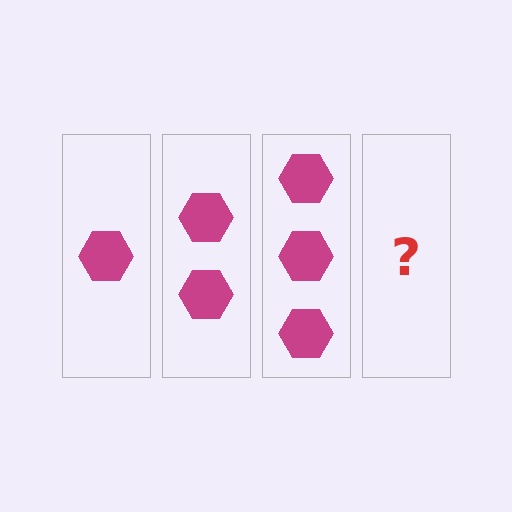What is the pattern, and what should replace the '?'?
The pattern is that each step adds one more hexagon. The '?' should be 4 hexagons.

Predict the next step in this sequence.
The next step is 4 hexagons.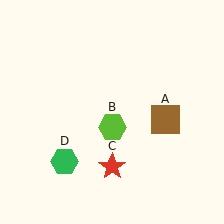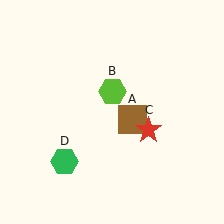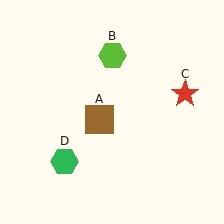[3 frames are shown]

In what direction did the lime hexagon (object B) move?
The lime hexagon (object B) moved up.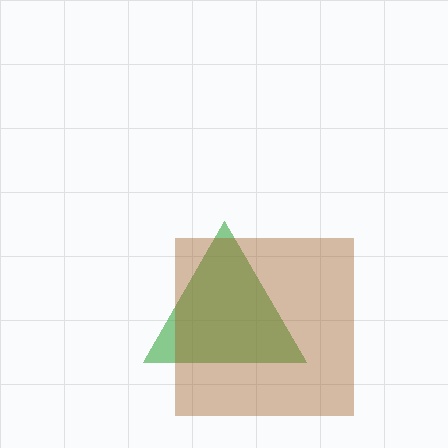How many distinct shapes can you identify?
There are 2 distinct shapes: a green triangle, a brown square.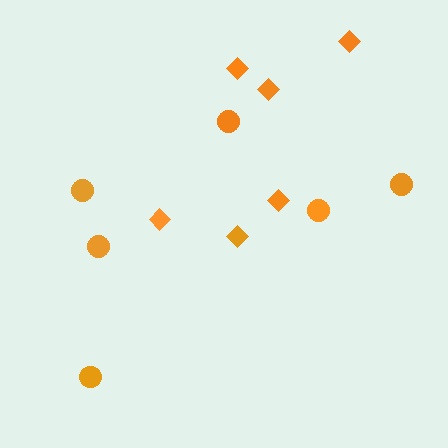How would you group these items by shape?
There are 2 groups: one group of circles (6) and one group of diamonds (6).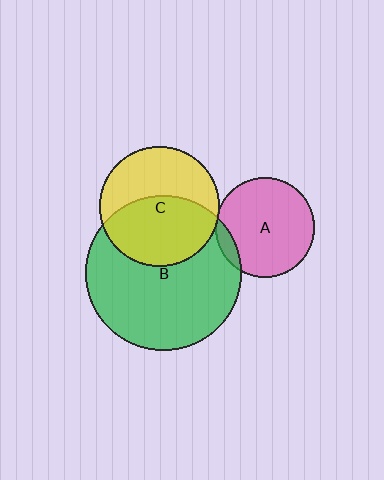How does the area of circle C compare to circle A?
Approximately 1.5 times.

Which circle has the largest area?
Circle B (green).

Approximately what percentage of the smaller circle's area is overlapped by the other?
Approximately 10%.